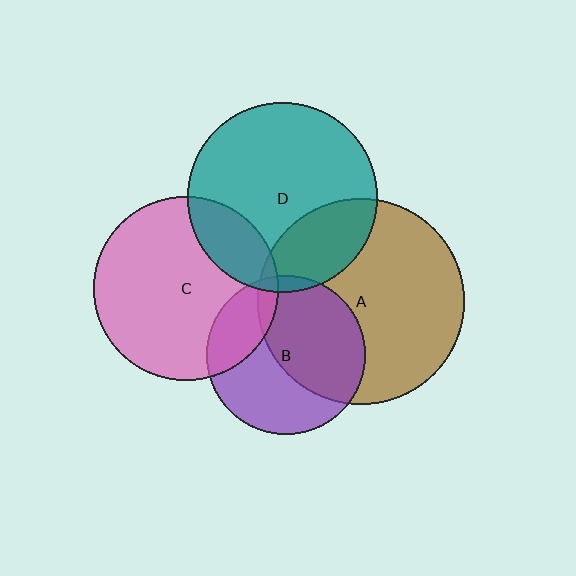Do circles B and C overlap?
Yes.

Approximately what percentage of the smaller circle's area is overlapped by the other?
Approximately 20%.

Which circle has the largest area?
Circle A (brown).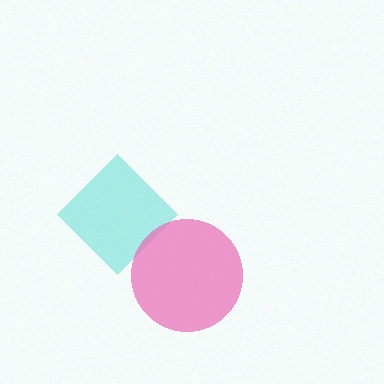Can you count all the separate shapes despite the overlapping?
Yes, there are 2 separate shapes.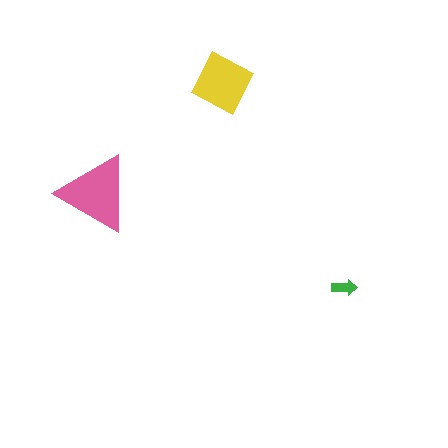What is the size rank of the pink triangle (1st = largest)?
1st.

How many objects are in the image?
There are 3 objects in the image.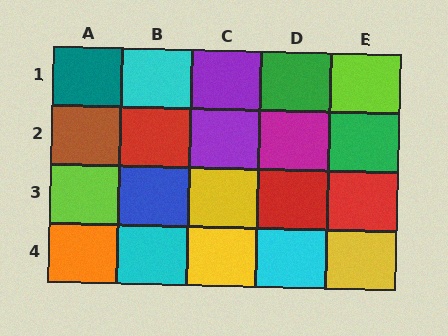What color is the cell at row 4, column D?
Cyan.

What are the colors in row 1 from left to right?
Teal, cyan, purple, green, lime.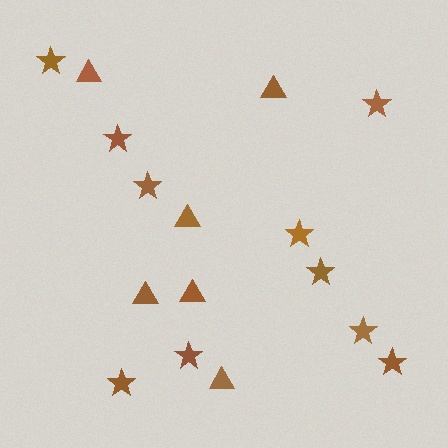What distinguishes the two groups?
There are 2 groups: one group of stars (10) and one group of triangles (6).